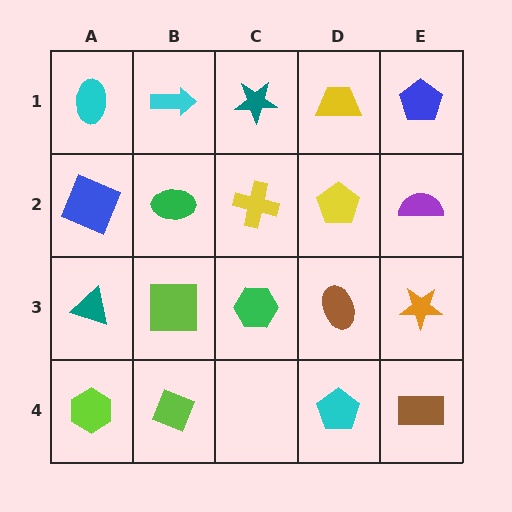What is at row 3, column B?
A lime square.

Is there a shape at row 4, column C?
No, that cell is empty.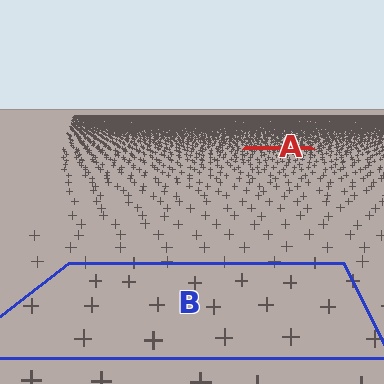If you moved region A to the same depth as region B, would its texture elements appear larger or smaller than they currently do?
They would appear larger. At a closer depth, the same texture elements are projected at a bigger on-screen size.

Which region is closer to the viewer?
Region B is closer. The texture elements there are larger and more spread out.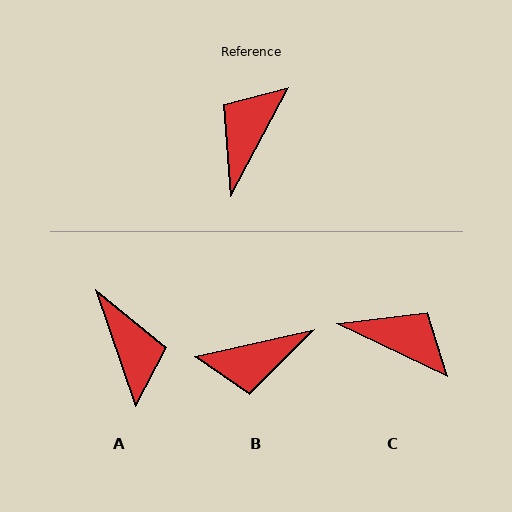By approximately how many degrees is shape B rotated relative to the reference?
Approximately 131 degrees counter-clockwise.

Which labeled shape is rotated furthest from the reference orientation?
A, about 133 degrees away.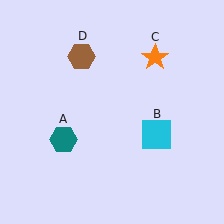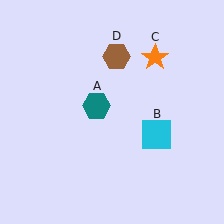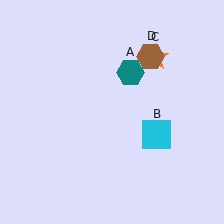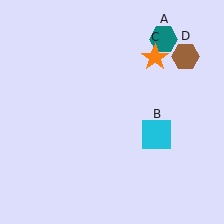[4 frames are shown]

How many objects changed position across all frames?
2 objects changed position: teal hexagon (object A), brown hexagon (object D).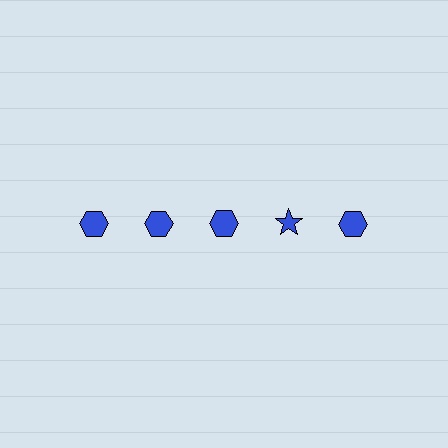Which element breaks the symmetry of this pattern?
The blue star in the top row, second from right column breaks the symmetry. All other shapes are blue hexagons.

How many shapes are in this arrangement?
There are 5 shapes arranged in a grid pattern.